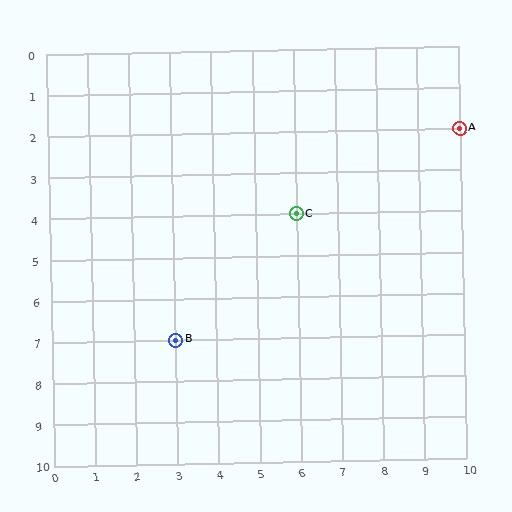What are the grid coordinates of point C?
Point C is at grid coordinates (6, 4).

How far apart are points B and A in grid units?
Points B and A are 7 columns and 5 rows apart (about 8.6 grid units diagonally).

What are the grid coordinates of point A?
Point A is at grid coordinates (10, 2).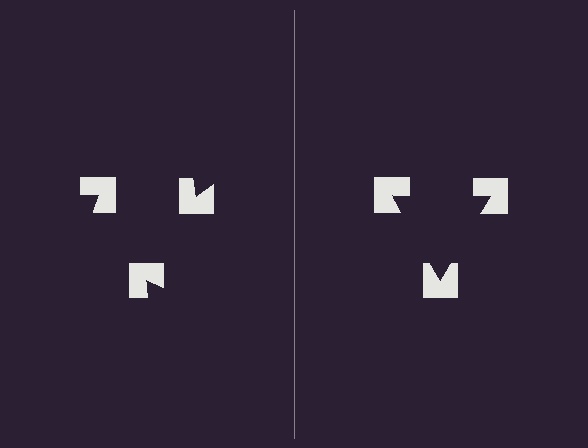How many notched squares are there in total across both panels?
6 — 3 on each side.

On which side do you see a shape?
An illusory triangle appears on the right side. On the left side the wedge cuts are rotated, so no coherent shape forms.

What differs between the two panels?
The notched squares are positioned identically on both sides; only the wedge orientations differ. On the right they align to a triangle; on the left they are misaligned.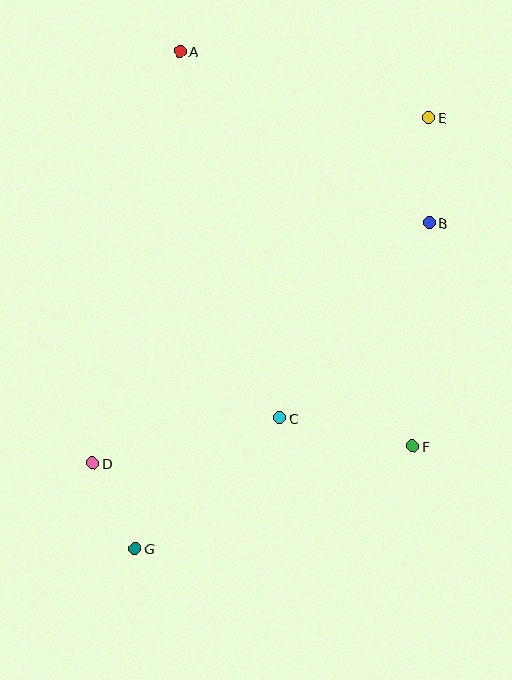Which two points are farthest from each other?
Points E and G are farthest from each other.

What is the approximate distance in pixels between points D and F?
The distance between D and F is approximately 320 pixels.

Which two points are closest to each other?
Points D and G are closest to each other.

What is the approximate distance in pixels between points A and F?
The distance between A and F is approximately 459 pixels.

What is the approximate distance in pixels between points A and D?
The distance between A and D is approximately 421 pixels.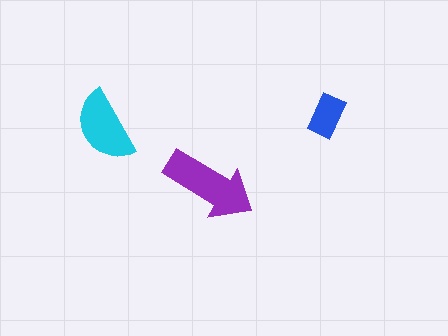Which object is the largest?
The purple arrow.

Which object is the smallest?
The blue rectangle.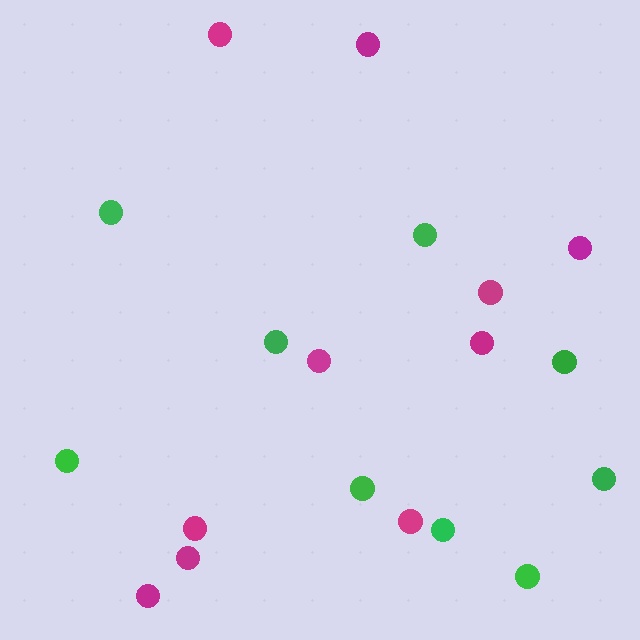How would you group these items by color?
There are 2 groups: one group of green circles (9) and one group of magenta circles (10).